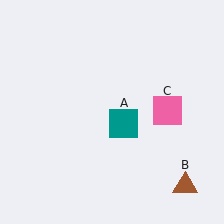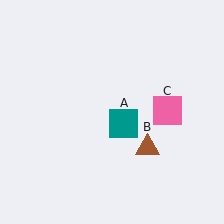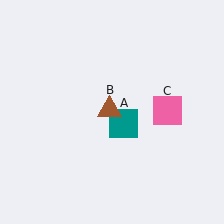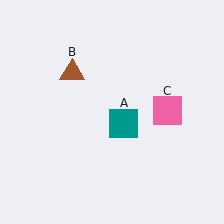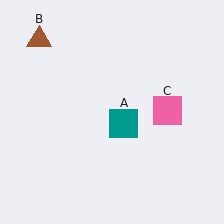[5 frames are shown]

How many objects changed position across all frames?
1 object changed position: brown triangle (object B).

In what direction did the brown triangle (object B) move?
The brown triangle (object B) moved up and to the left.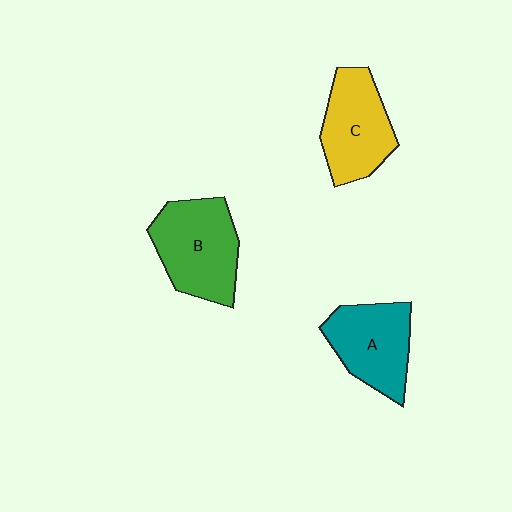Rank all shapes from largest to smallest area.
From largest to smallest: B (green), C (yellow), A (teal).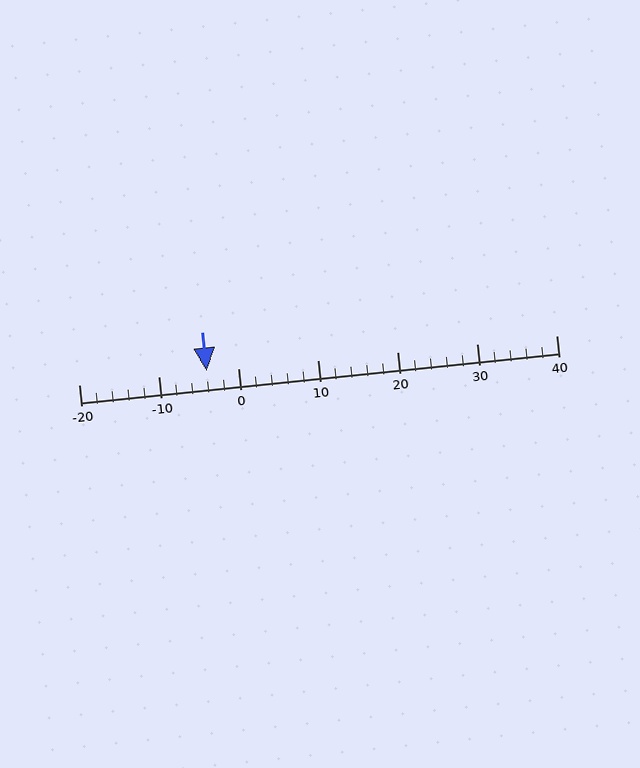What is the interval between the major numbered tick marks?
The major tick marks are spaced 10 units apart.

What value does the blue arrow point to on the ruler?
The blue arrow points to approximately -4.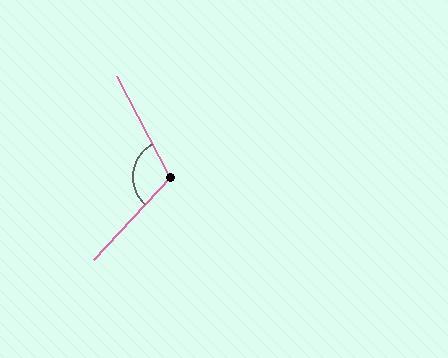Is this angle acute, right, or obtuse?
It is obtuse.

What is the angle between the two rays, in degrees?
Approximately 109 degrees.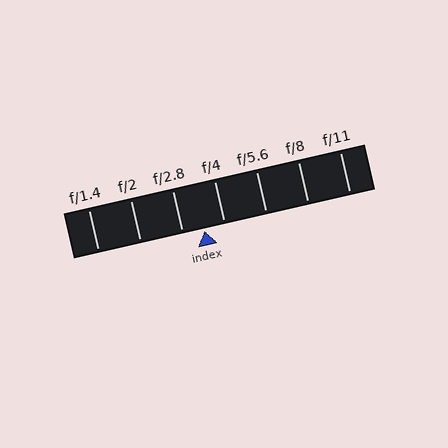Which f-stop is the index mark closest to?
The index mark is closest to f/4.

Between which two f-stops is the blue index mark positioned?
The index mark is between f/2.8 and f/4.